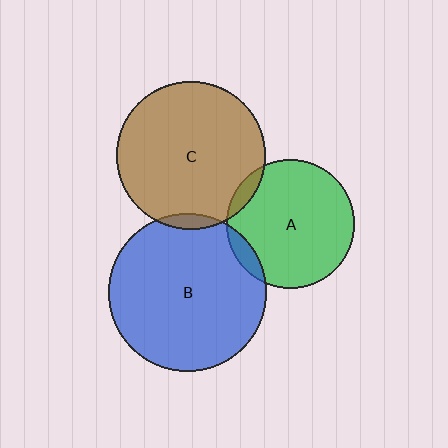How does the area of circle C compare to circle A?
Approximately 1.3 times.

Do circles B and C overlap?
Yes.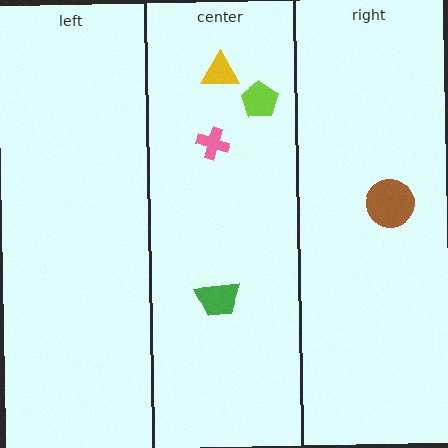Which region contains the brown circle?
The right region.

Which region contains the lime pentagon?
The center region.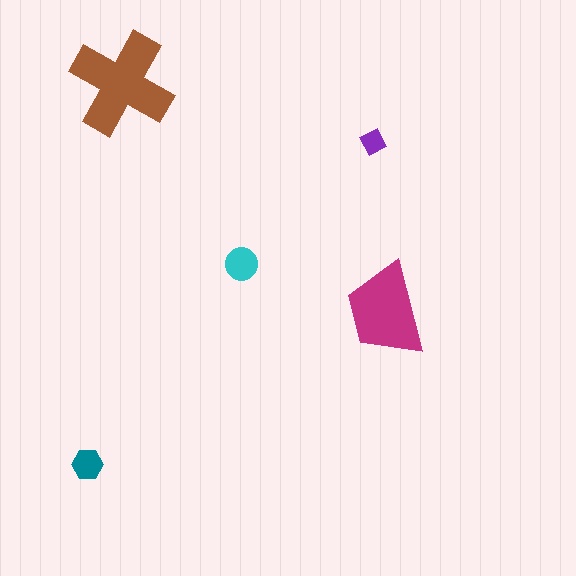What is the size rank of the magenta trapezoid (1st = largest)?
2nd.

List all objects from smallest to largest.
The purple diamond, the teal hexagon, the cyan circle, the magenta trapezoid, the brown cross.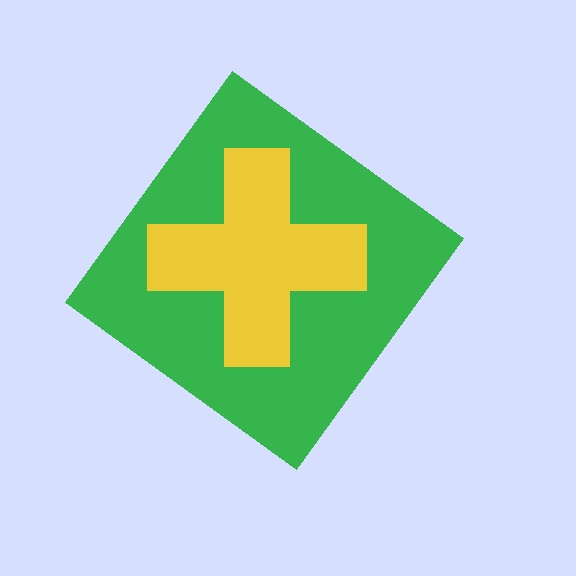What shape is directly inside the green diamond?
The yellow cross.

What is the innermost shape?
The yellow cross.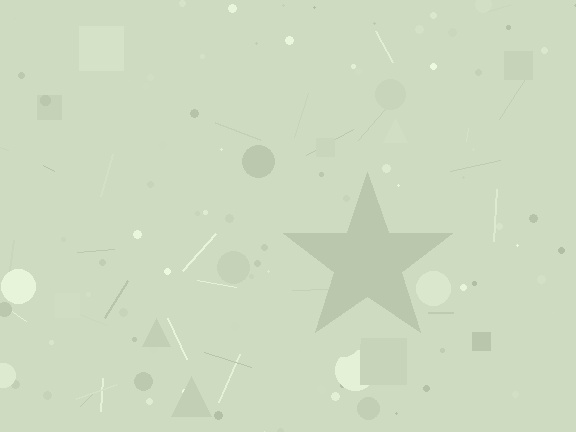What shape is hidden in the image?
A star is hidden in the image.